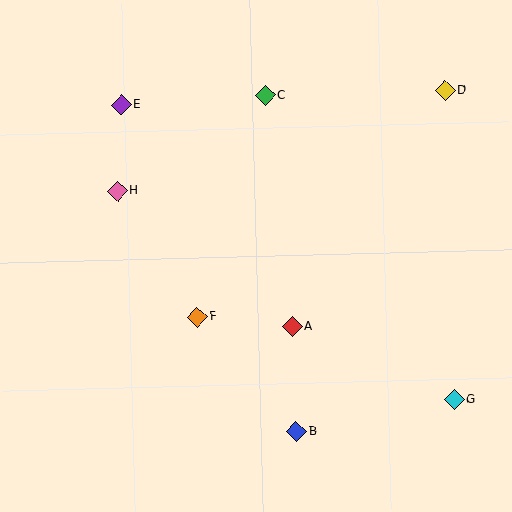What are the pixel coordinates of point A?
Point A is at (292, 326).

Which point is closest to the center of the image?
Point A at (292, 326) is closest to the center.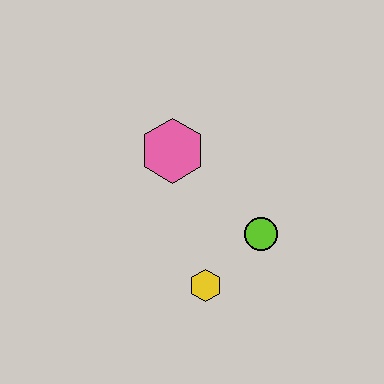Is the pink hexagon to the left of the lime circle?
Yes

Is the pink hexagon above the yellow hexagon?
Yes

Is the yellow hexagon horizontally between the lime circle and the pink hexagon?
Yes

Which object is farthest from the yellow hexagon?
The pink hexagon is farthest from the yellow hexagon.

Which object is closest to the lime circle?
The yellow hexagon is closest to the lime circle.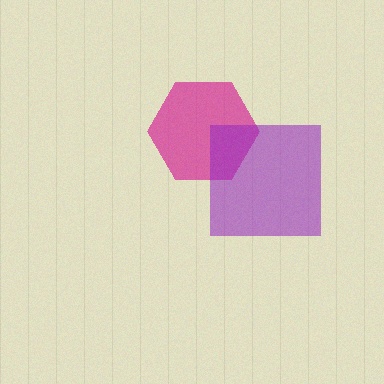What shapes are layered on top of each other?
The layered shapes are: a magenta hexagon, a purple square.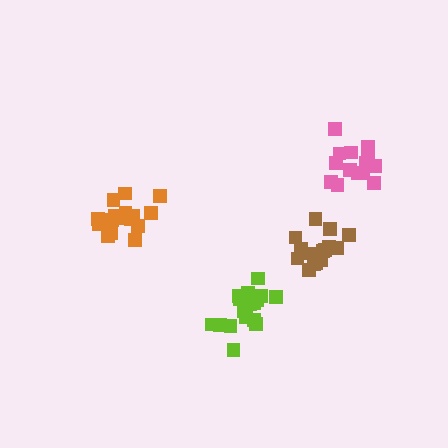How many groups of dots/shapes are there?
There are 4 groups.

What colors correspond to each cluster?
The clusters are colored: pink, lime, orange, brown.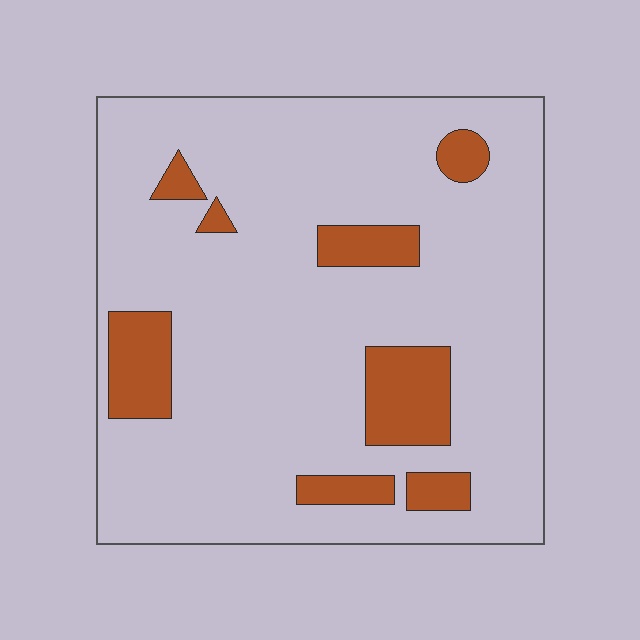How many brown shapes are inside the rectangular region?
8.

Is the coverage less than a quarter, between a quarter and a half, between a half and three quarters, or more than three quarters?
Less than a quarter.